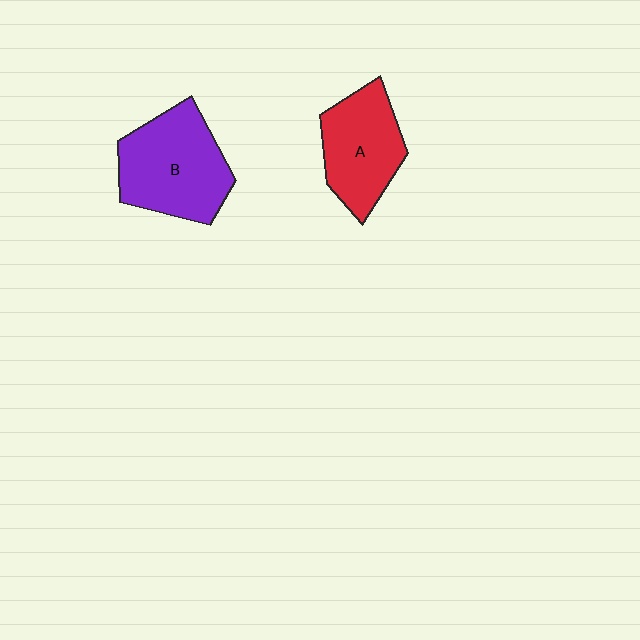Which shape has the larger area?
Shape B (purple).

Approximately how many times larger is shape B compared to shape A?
Approximately 1.3 times.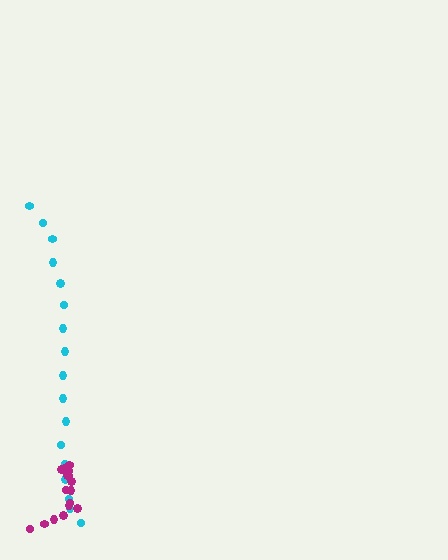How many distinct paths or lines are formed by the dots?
There are 2 distinct paths.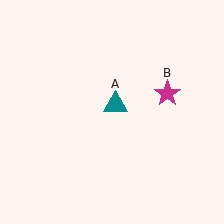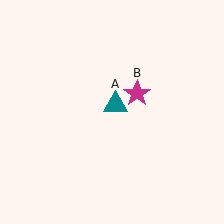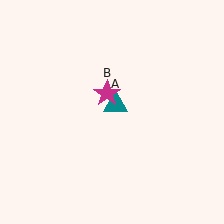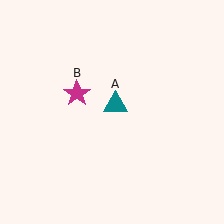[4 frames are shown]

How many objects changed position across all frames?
1 object changed position: magenta star (object B).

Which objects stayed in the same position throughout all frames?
Teal triangle (object A) remained stationary.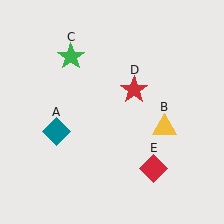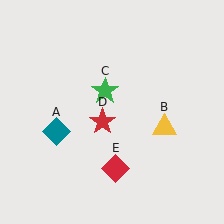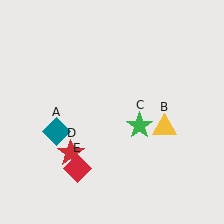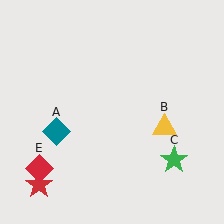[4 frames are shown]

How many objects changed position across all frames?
3 objects changed position: green star (object C), red star (object D), red diamond (object E).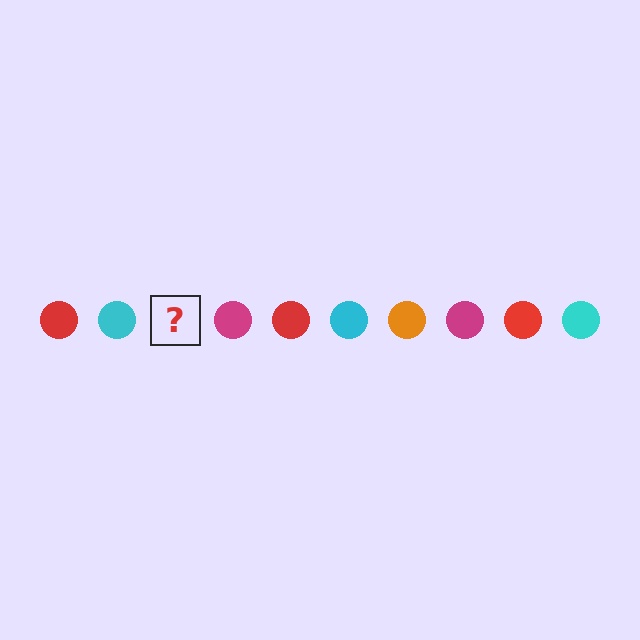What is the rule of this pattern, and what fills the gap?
The rule is that the pattern cycles through red, cyan, orange, magenta circles. The gap should be filled with an orange circle.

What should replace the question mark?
The question mark should be replaced with an orange circle.